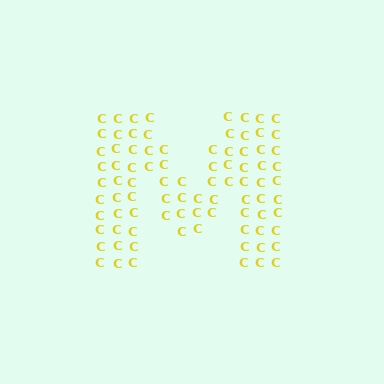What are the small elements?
The small elements are letter C's.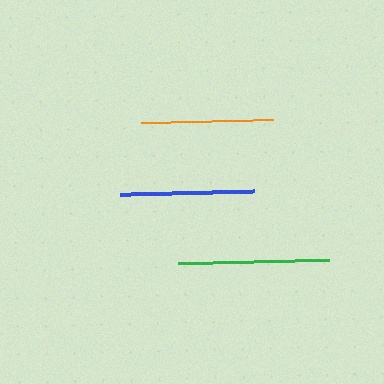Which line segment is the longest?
The green line is the longest at approximately 151 pixels.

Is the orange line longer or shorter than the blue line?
The blue line is longer than the orange line.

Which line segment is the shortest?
The orange line is the shortest at approximately 131 pixels.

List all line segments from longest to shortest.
From longest to shortest: green, blue, orange.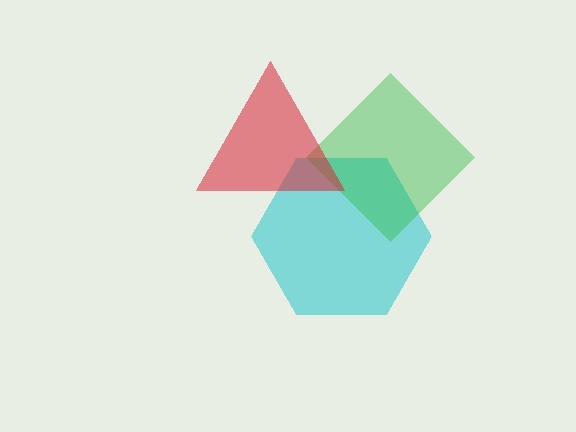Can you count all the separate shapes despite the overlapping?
Yes, there are 3 separate shapes.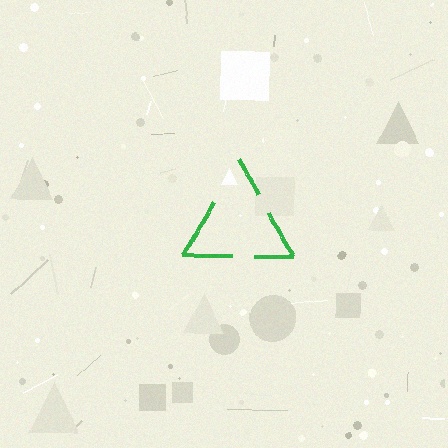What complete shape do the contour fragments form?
The contour fragments form a triangle.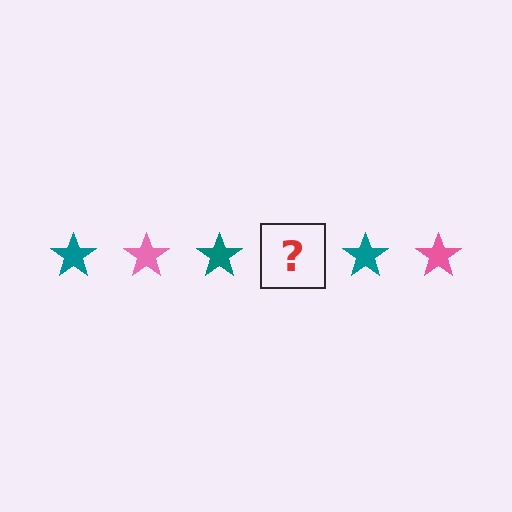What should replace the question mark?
The question mark should be replaced with a pink star.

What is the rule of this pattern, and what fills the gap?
The rule is that the pattern cycles through teal, pink stars. The gap should be filled with a pink star.